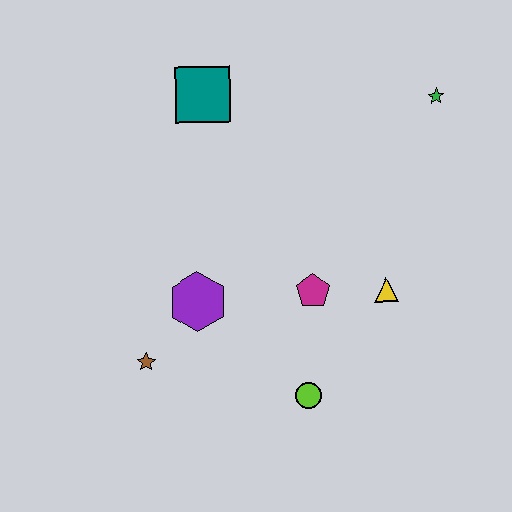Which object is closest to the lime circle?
The magenta pentagon is closest to the lime circle.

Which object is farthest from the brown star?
The green star is farthest from the brown star.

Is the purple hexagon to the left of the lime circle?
Yes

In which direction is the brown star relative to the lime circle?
The brown star is to the left of the lime circle.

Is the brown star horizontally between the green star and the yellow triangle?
No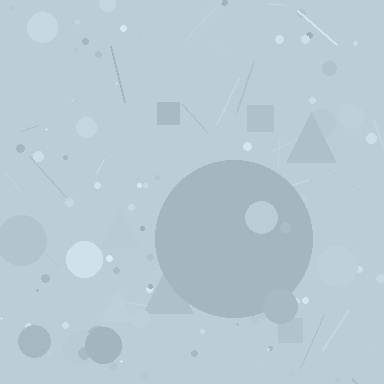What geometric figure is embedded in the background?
A circle is embedded in the background.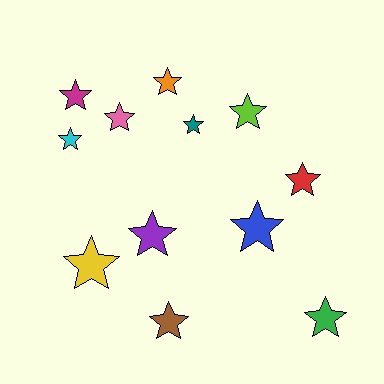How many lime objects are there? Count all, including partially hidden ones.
There is 1 lime object.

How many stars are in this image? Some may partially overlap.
There are 12 stars.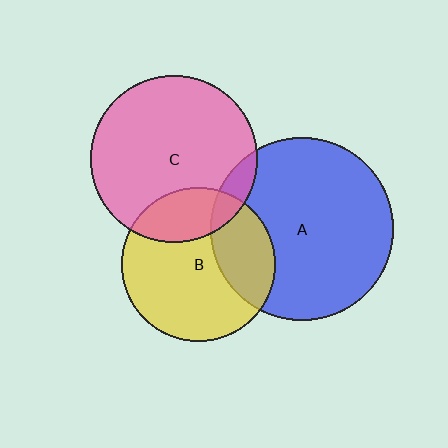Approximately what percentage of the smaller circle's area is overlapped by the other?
Approximately 10%.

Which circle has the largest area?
Circle A (blue).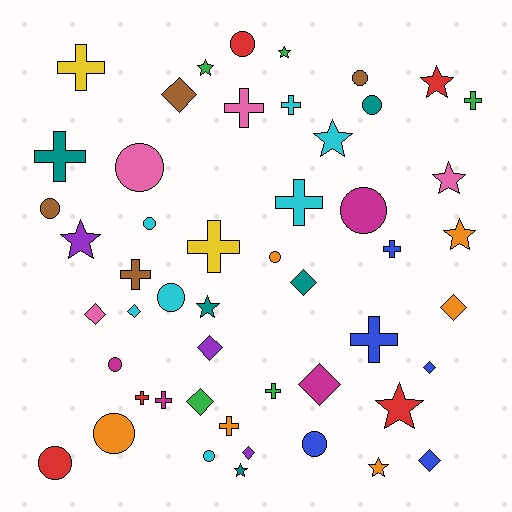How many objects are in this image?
There are 50 objects.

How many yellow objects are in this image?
There are 2 yellow objects.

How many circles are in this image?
There are 14 circles.